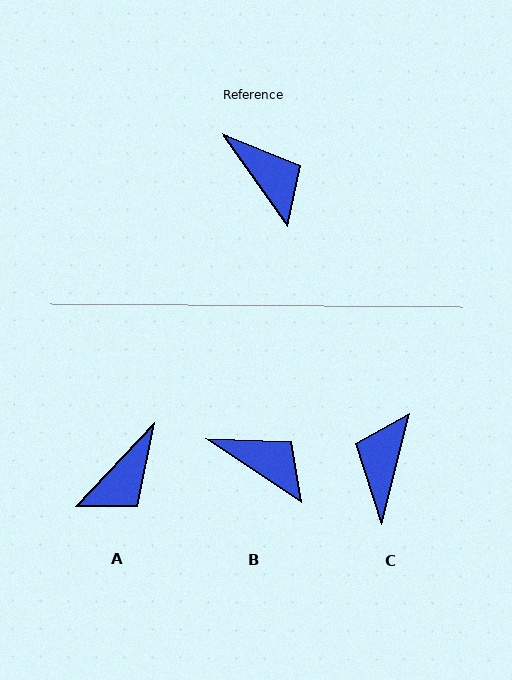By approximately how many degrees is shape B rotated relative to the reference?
Approximately 21 degrees counter-clockwise.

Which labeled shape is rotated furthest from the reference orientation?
C, about 131 degrees away.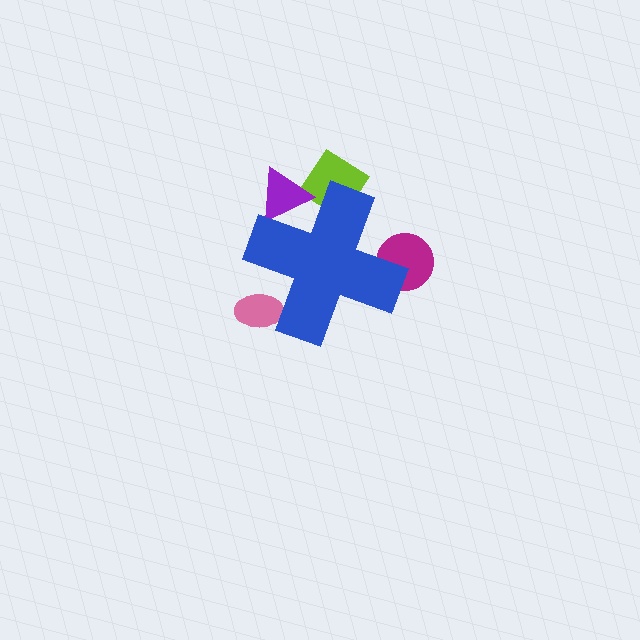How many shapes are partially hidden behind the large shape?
4 shapes are partially hidden.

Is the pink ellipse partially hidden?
Yes, the pink ellipse is partially hidden behind the blue cross.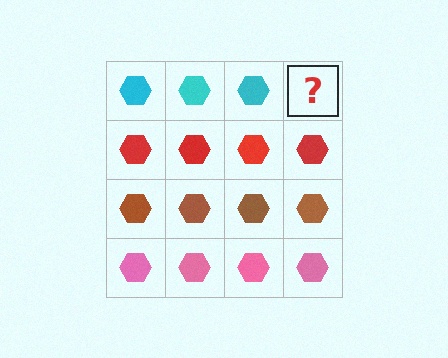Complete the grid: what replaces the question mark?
The question mark should be replaced with a cyan hexagon.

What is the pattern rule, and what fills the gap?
The rule is that each row has a consistent color. The gap should be filled with a cyan hexagon.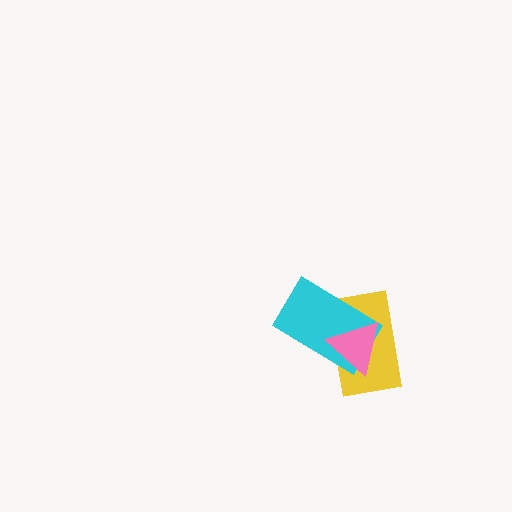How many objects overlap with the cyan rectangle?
2 objects overlap with the cyan rectangle.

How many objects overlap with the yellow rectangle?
2 objects overlap with the yellow rectangle.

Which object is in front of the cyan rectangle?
The pink triangle is in front of the cyan rectangle.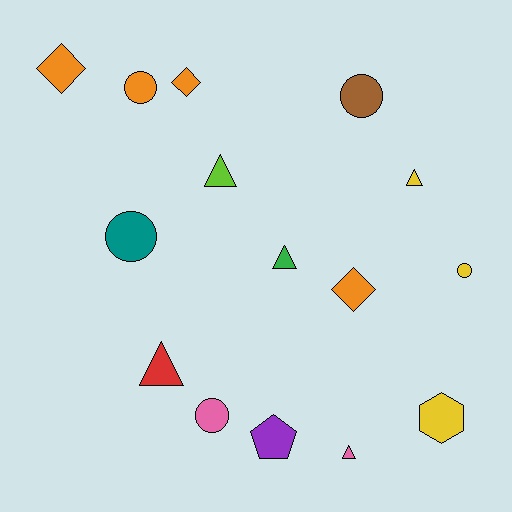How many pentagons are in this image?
There is 1 pentagon.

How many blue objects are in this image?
There are no blue objects.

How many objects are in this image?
There are 15 objects.